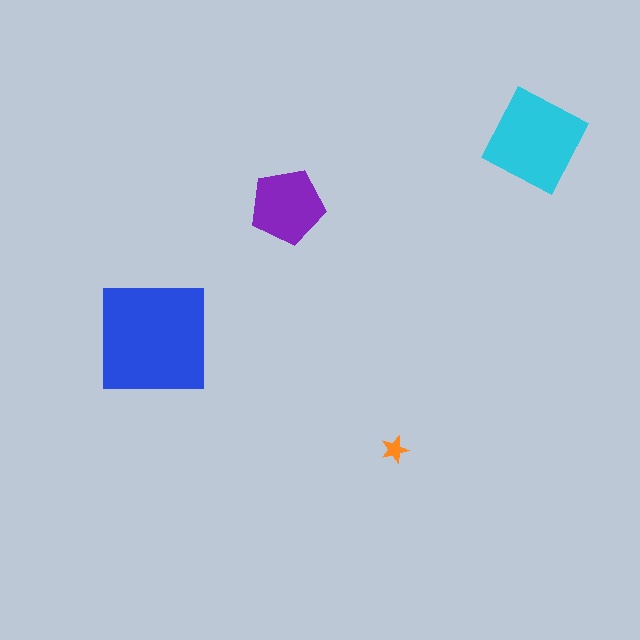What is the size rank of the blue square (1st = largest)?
1st.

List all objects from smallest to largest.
The orange star, the purple pentagon, the cyan diamond, the blue square.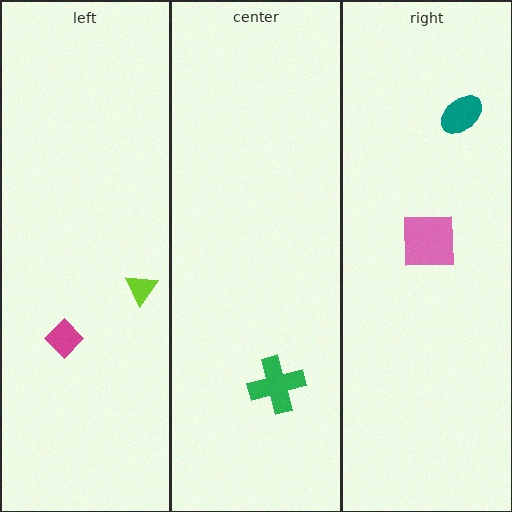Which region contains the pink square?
The right region.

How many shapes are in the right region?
2.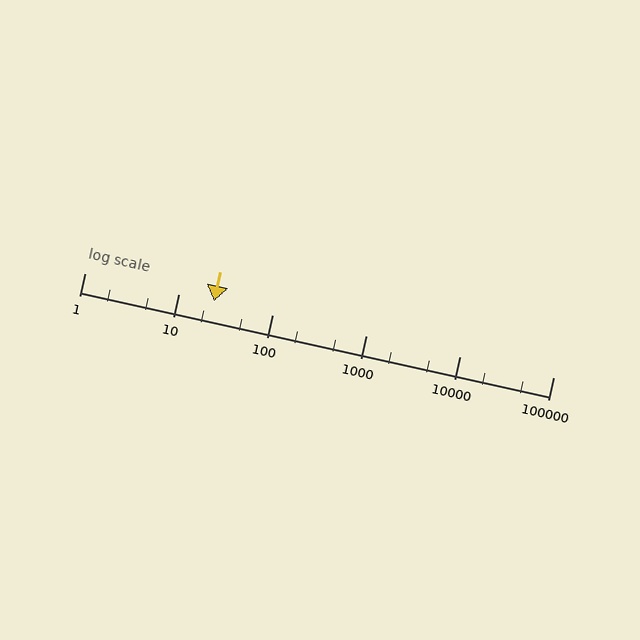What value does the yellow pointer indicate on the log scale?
The pointer indicates approximately 24.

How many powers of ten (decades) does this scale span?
The scale spans 5 decades, from 1 to 100000.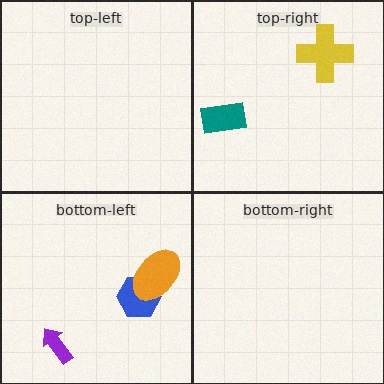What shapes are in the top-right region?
The teal rectangle, the yellow cross.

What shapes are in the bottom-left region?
The blue hexagon, the purple arrow, the orange ellipse.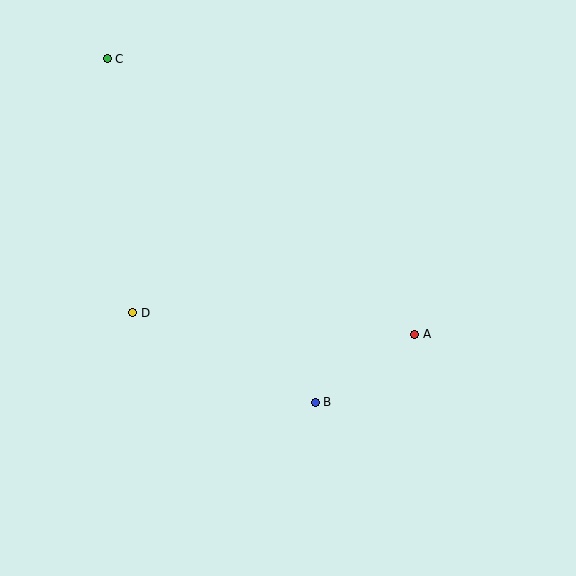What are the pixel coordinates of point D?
Point D is at (133, 313).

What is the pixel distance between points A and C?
The distance between A and C is 413 pixels.